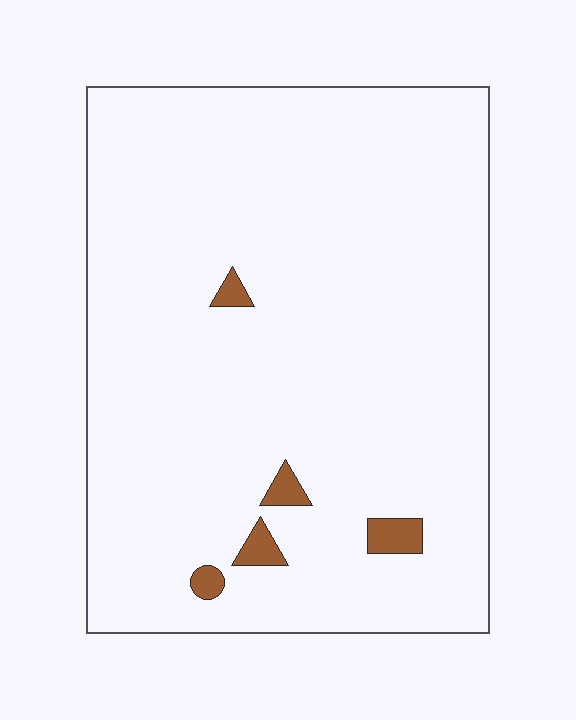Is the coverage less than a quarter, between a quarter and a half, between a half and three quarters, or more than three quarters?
Less than a quarter.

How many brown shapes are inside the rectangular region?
5.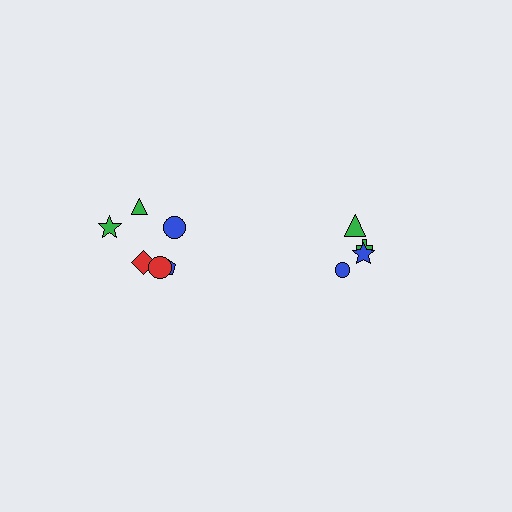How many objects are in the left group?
There are 6 objects.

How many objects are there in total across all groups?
There are 10 objects.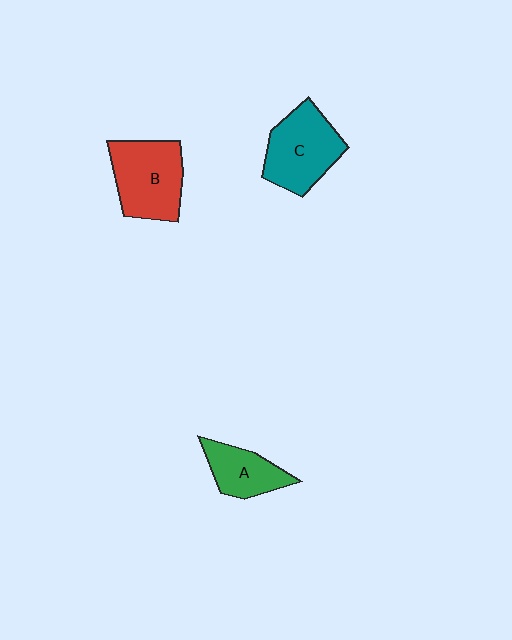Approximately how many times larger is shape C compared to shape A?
Approximately 1.5 times.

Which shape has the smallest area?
Shape A (green).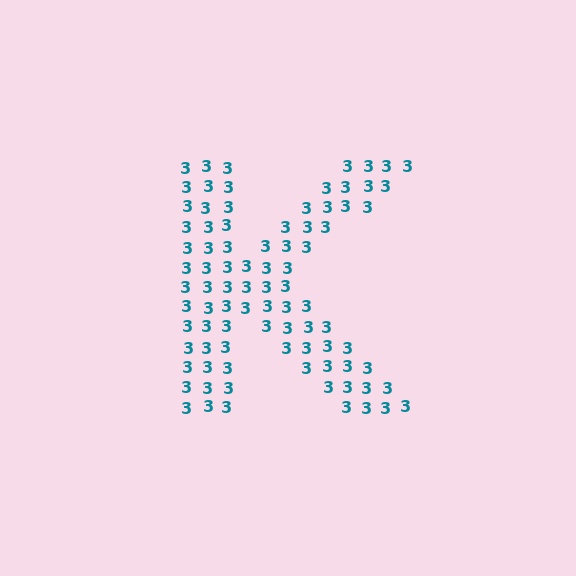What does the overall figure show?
The overall figure shows the letter K.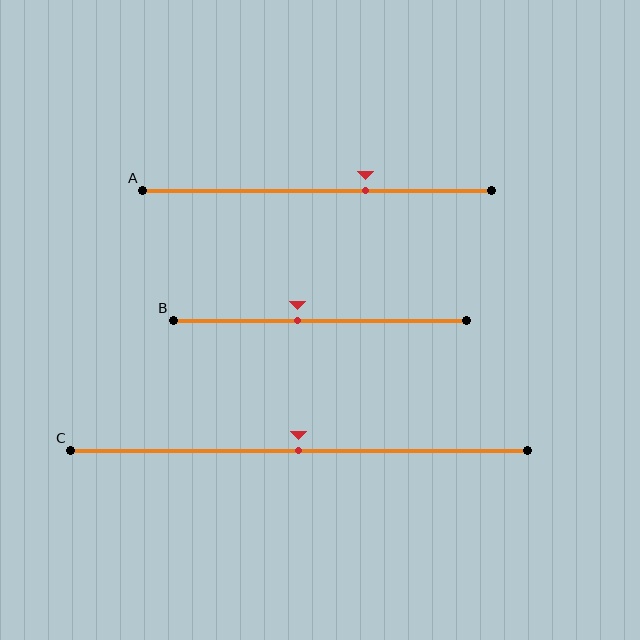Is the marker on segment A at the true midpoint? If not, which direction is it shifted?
No, the marker on segment A is shifted to the right by about 14% of the segment length.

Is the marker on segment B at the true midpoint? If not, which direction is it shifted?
No, the marker on segment B is shifted to the left by about 8% of the segment length.